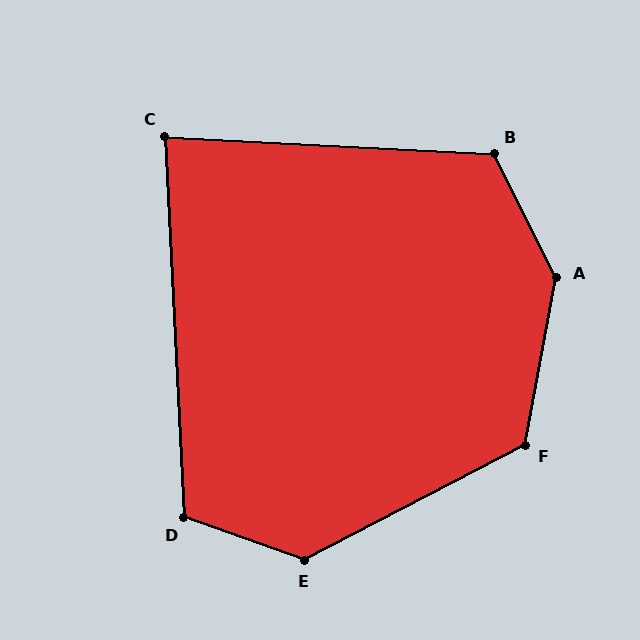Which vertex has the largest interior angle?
A, at approximately 142 degrees.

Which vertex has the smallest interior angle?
C, at approximately 84 degrees.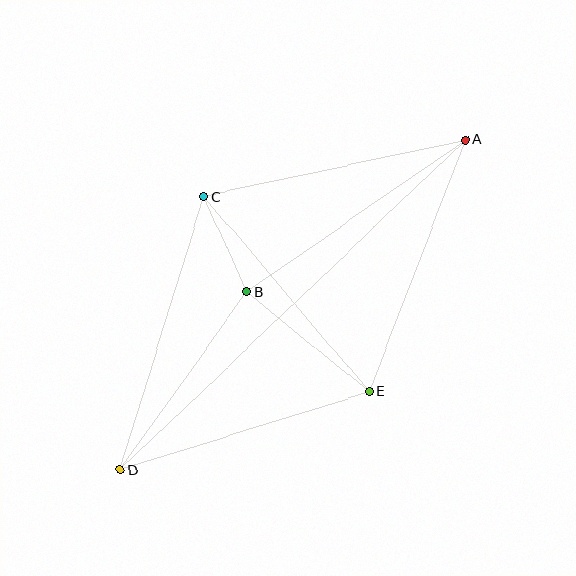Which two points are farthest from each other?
Points A and D are farthest from each other.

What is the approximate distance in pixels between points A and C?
The distance between A and C is approximately 267 pixels.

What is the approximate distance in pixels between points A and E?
The distance between A and E is approximately 269 pixels.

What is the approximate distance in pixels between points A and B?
The distance between A and B is approximately 266 pixels.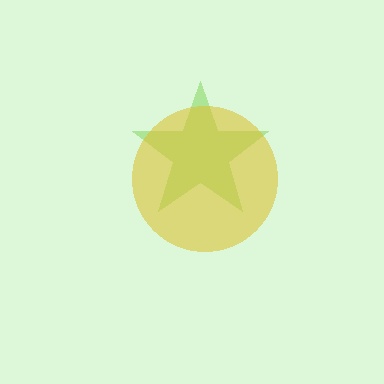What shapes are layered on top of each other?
The layered shapes are: a lime star, a yellow circle.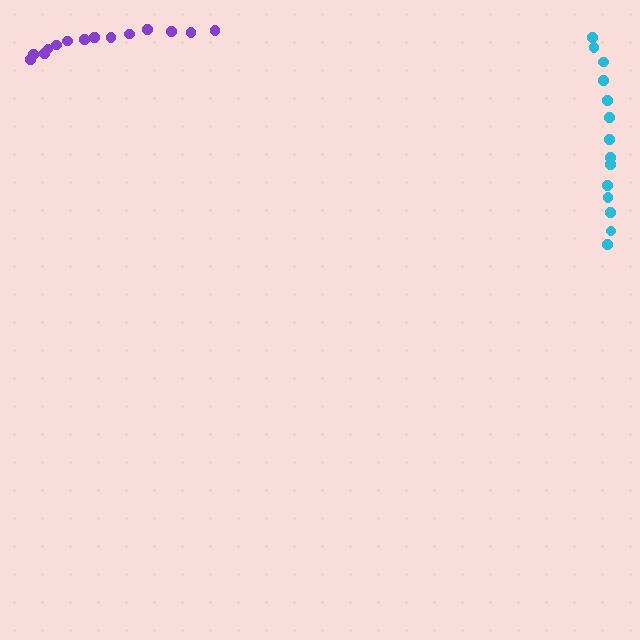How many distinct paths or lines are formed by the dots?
There are 2 distinct paths.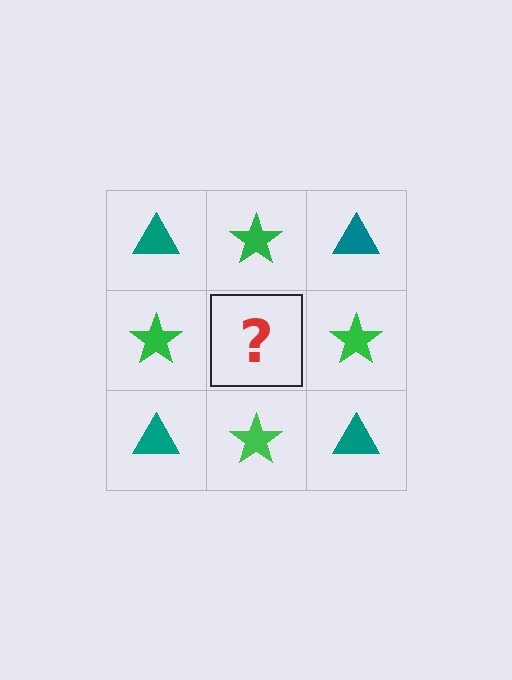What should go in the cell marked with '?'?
The missing cell should contain a teal triangle.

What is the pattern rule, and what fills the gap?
The rule is that it alternates teal triangle and green star in a checkerboard pattern. The gap should be filled with a teal triangle.